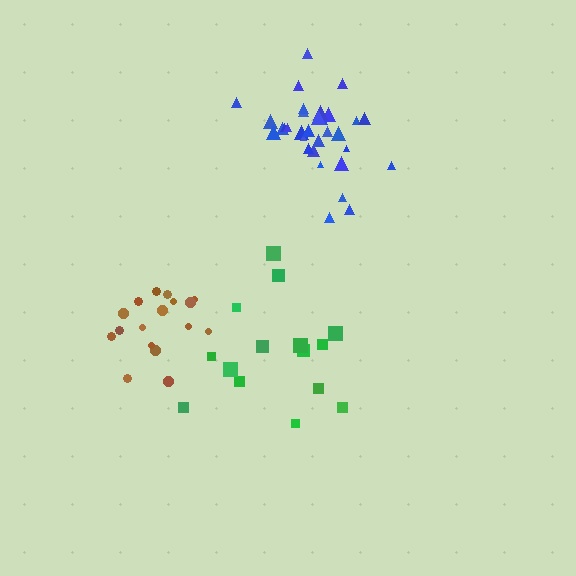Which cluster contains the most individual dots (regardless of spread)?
Blue (32).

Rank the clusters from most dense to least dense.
blue, brown, green.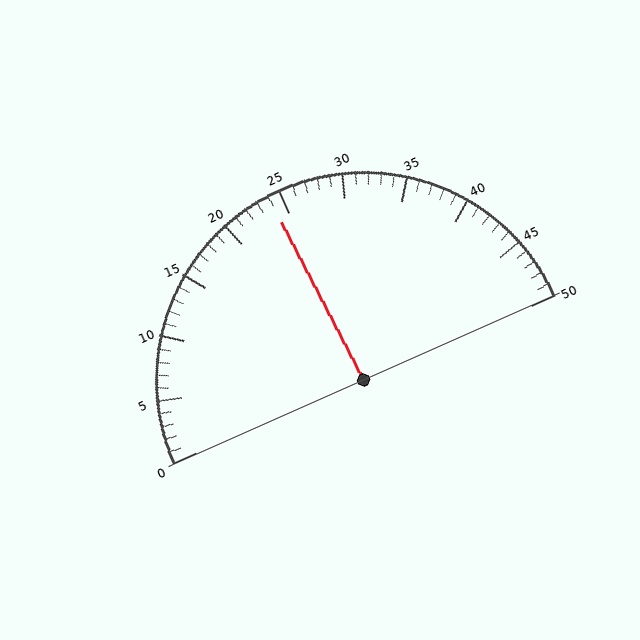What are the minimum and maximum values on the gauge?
The gauge ranges from 0 to 50.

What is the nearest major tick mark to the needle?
The nearest major tick mark is 25.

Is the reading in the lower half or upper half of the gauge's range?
The reading is in the lower half of the range (0 to 50).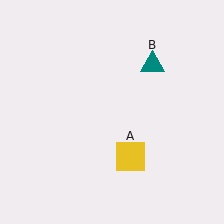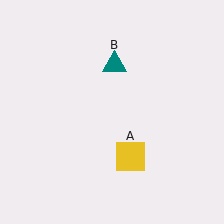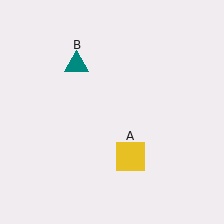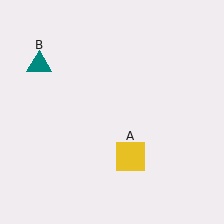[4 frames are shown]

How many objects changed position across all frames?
1 object changed position: teal triangle (object B).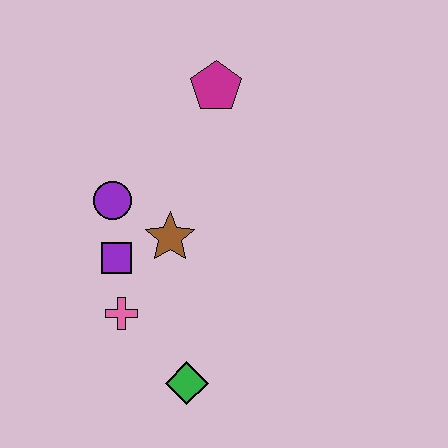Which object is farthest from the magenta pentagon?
The green diamond is farthest from the magenta pentagon.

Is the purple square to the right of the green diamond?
No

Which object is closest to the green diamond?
The pink cross is closest to the green diamond.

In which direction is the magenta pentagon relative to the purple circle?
The magenta pentagon is above the purple circle.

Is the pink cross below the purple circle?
Yes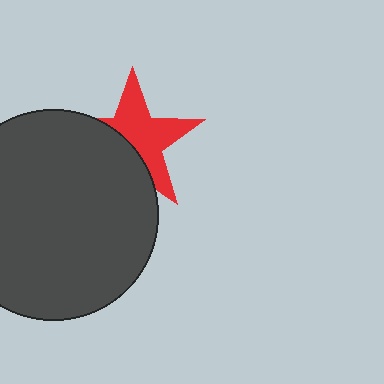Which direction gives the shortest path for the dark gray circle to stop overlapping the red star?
Moving toward the lower-left gives the shortest separation.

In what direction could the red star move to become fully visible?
The red star could move toward the upper-right. That would shift it out from behind the dark gray circle entirely.